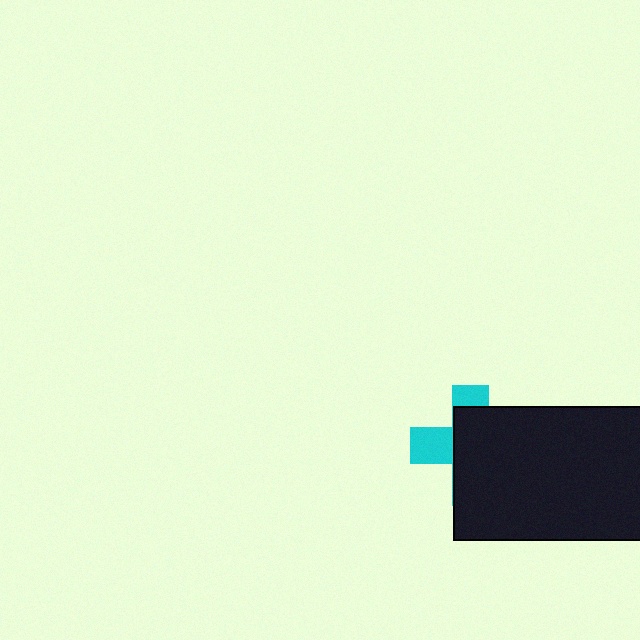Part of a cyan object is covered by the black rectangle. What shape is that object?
It is a cross.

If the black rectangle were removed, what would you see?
You would see the complete cyan cross.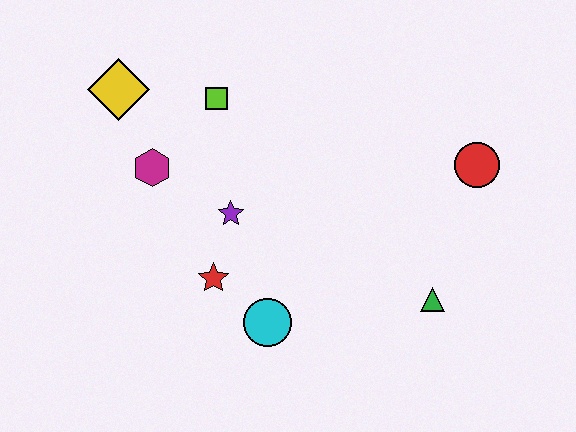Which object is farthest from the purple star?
The red circle is farthest from the purple star.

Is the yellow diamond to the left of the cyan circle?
Yes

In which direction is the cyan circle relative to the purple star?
The cyan circle is below the purple star.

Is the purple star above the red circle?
No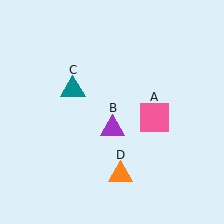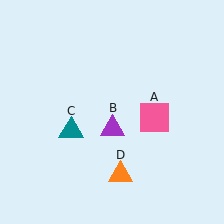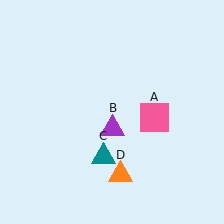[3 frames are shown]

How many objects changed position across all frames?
1 object changed position: teal triangle (object C).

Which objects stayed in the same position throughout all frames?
Pink square (object A) and purple triangle (object B) and orange triangle (object D) remained stationary.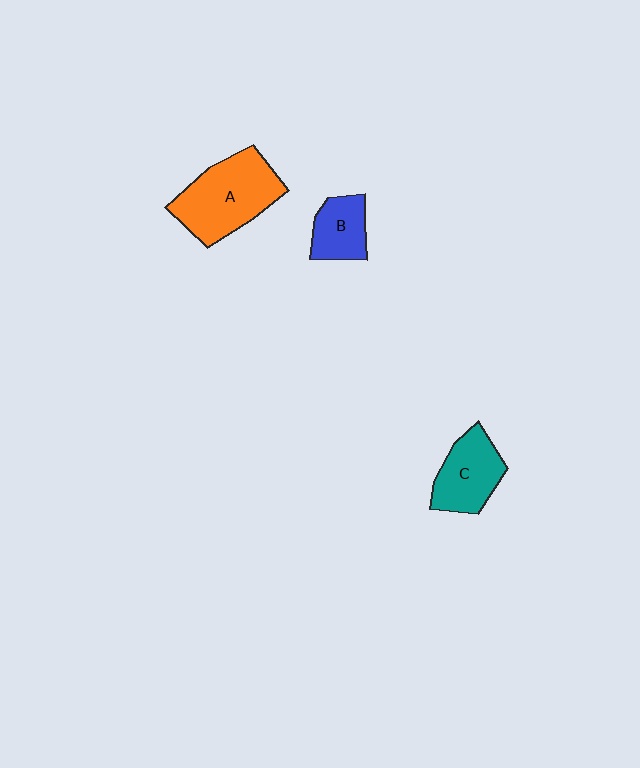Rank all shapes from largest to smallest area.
From largest to smallest: A (orange), C (teal), B (blue).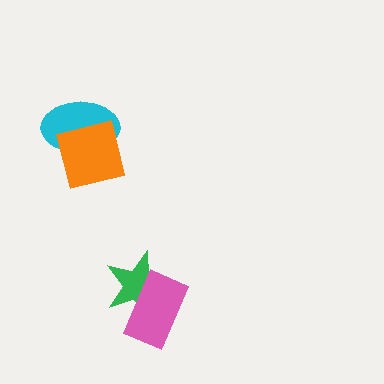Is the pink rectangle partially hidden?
No, no other shape covers it.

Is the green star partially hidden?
Yes, it is partially covered by another shape.